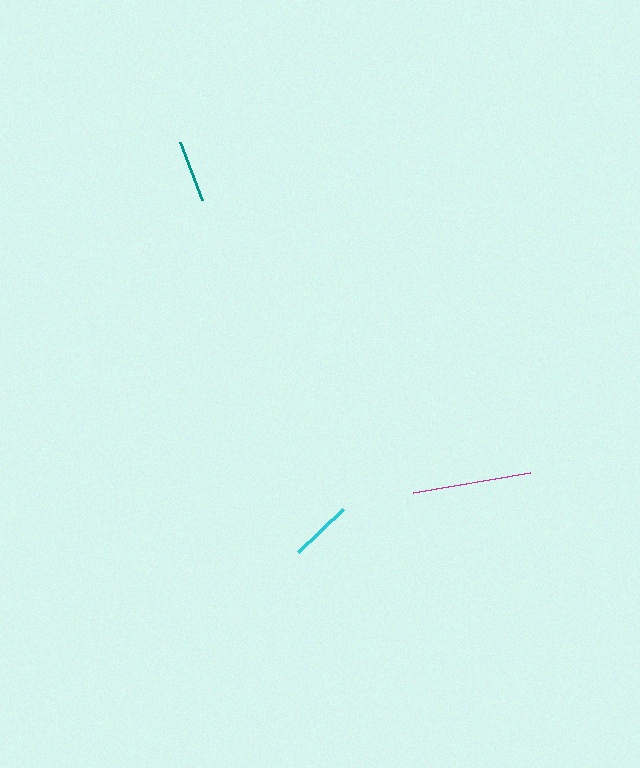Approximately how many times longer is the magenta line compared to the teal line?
The magenta line is approximately 1.9 times the length of the teal line.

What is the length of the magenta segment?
The magenta segment is approximately 118 pixels long.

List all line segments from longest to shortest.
From longest to shortest: magenta, teal, cyan.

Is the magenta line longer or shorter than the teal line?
The magenta line is longer than the teal line.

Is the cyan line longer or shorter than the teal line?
The teal line is longer than the cyan line.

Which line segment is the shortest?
The cyan line is the shortest at approximately 62 pixels.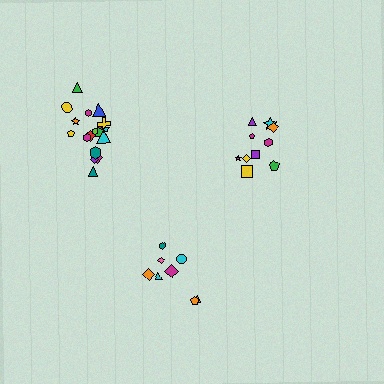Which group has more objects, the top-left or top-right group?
The top-left group.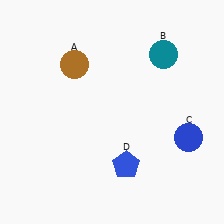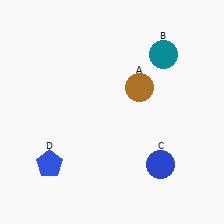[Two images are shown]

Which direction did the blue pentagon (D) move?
The blue pentagon (D) moved left.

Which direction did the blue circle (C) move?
The blue circle (C) moved left.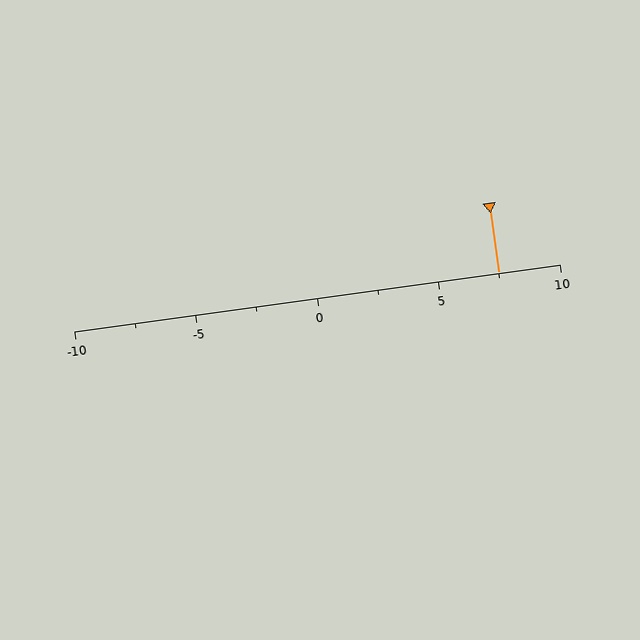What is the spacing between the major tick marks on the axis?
The major ticks are spaced 5 apart.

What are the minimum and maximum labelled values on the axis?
The axis runs from -10 to 10.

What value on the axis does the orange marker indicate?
The marker indicates approximately 7.5.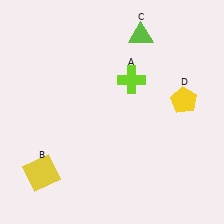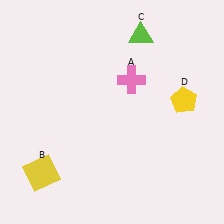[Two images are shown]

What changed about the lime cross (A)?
In Image 1, A is lime. In Image 2, it changed to pink.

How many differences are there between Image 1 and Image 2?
There is 1 difference between the two images.